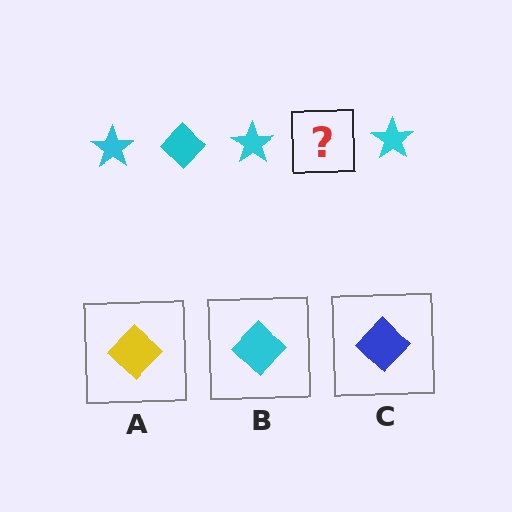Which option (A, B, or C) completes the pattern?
B.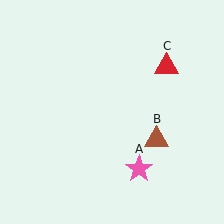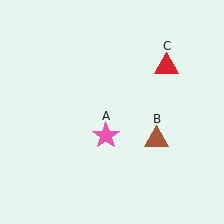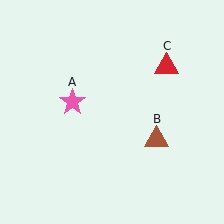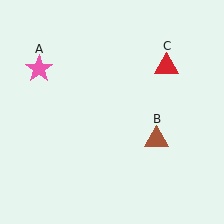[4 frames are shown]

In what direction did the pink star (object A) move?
The pink star (object A) moved up and to the left.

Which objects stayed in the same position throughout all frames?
Brown triangle (object B) and red triangle (object C) remained stationary.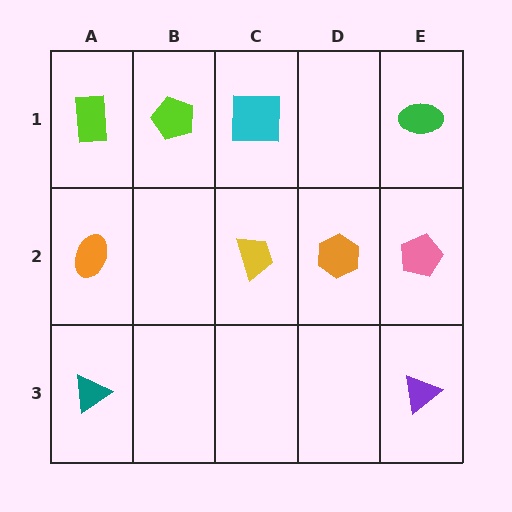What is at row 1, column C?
A cyan square.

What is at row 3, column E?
A purple triangle.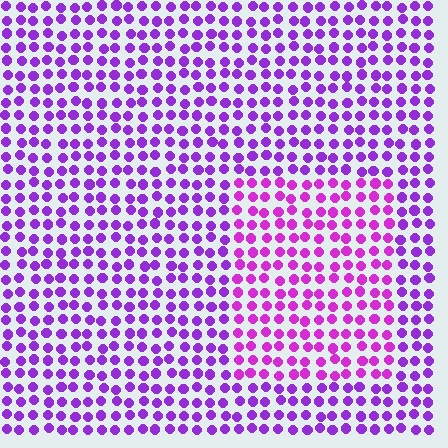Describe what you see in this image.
The image is filled with small purple elements in a uniform arrangement. A rectangle-shaped region is visible where the elements are tinted to a slightly different hue, forming a subtle color boundary.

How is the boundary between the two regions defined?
The boundary is defined purely by a slight shift in hue (about 24 degrees). Spacing, size, and orientation are identical on both sides.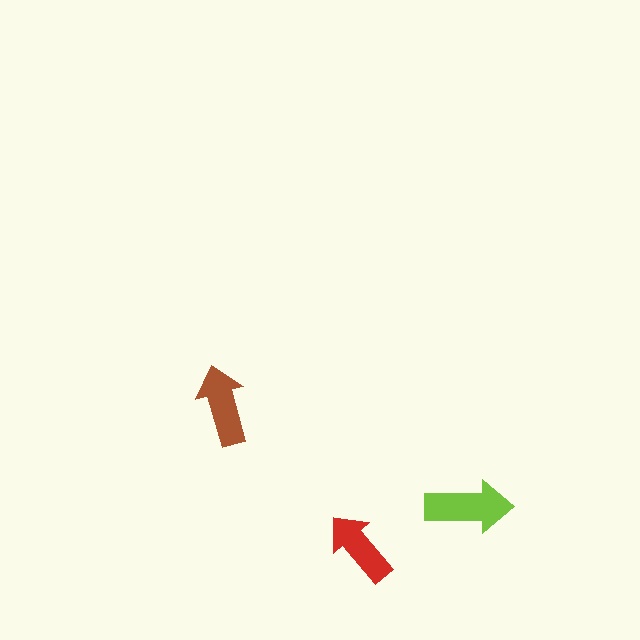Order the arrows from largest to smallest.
the lime one, the brown one, the red one.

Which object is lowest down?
The red arrow is bottommost.